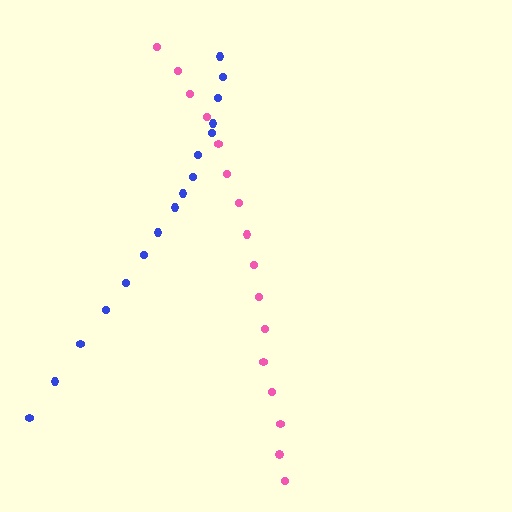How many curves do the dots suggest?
There are 2 distinct paths.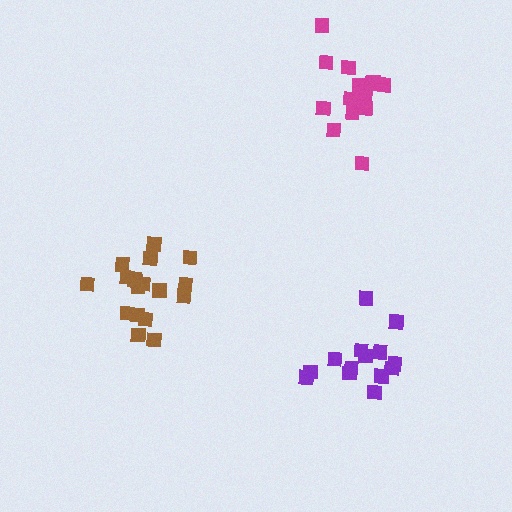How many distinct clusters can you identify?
There are 3 distinct clusters.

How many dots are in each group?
Group 1: 18 dots, Group 2: 15 dots, Group 3: 14 dots (47 total).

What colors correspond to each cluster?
The clusters are colored: brown, magenta, purple.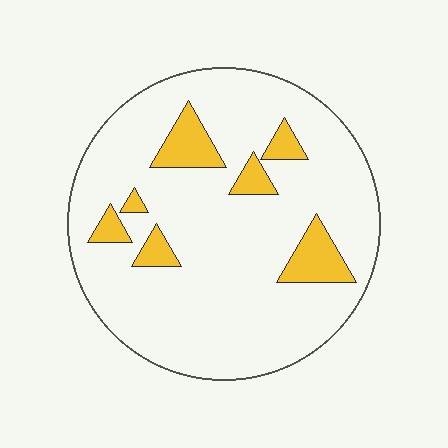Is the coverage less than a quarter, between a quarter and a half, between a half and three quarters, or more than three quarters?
Less than a quarter.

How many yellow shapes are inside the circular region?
7.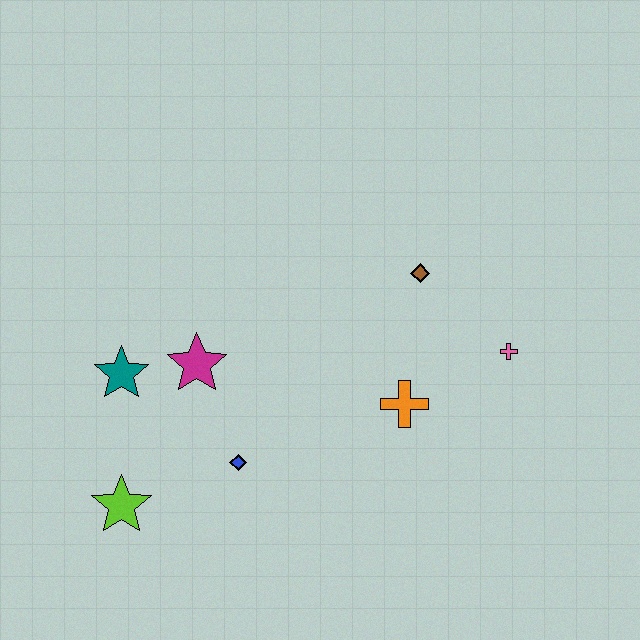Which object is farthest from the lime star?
The pink cross is farthest from the lime star.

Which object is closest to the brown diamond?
The pink cross is closest to the brown diamond.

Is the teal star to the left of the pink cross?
Yes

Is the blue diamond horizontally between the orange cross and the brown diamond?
No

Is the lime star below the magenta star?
Yes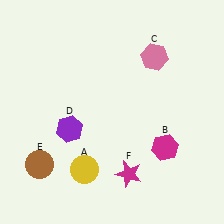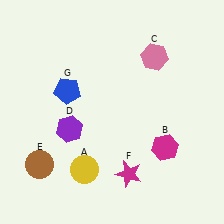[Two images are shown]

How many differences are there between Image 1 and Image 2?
There is 1 difference between the two images.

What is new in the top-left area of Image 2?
A blue pentagon (G) was added in the top-left area of Image 2.